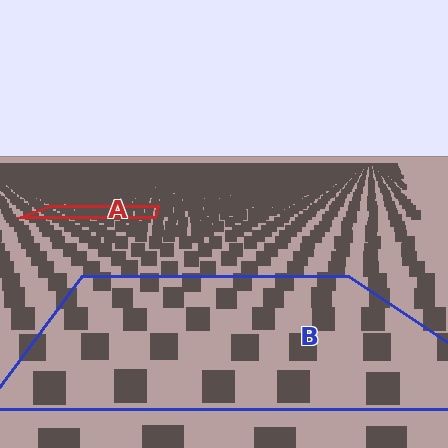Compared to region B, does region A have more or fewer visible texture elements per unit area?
Region A has more texture elements per unit area — they are packed more densely because it is farther away.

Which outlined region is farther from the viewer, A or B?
Region A is farther from the viewer — the texture elements inside it appear smaller and more densely packed.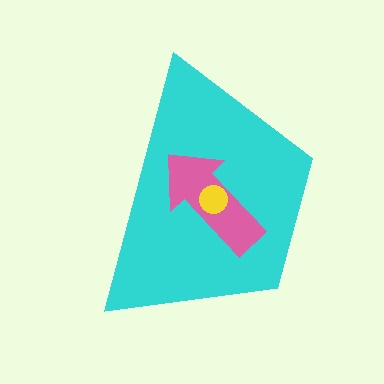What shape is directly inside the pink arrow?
The yellow circle.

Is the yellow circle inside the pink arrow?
Yes.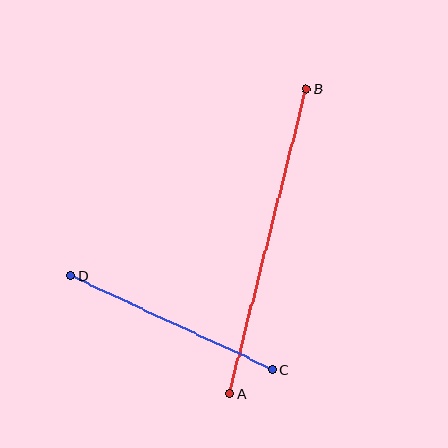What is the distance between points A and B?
The distance is approximately 315 pixels.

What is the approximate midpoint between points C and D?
The midpoint is at approximately (172, 323) pixels.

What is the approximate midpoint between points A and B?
The midpoint is at approximately (268, 241) pixels.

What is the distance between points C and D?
The distance is approximately 223 pixels.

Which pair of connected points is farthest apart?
Points A and B are farthest apart.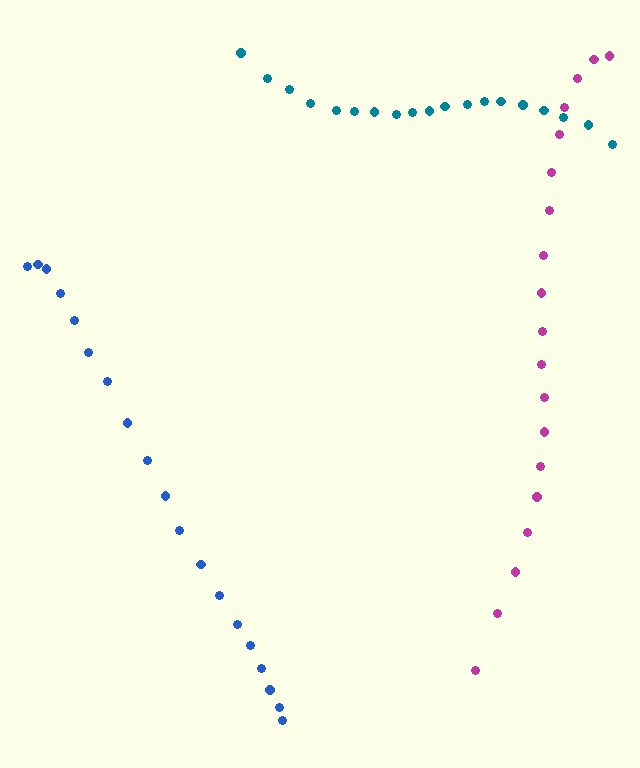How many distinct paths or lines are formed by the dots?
There are 3 distinct paths.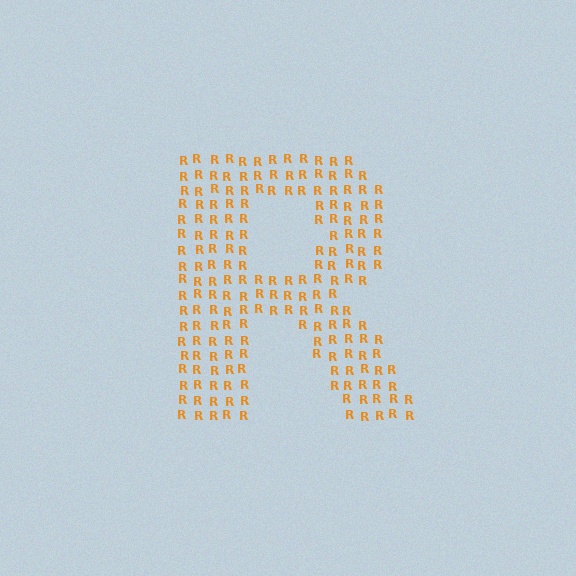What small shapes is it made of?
It is made of small letter R's.